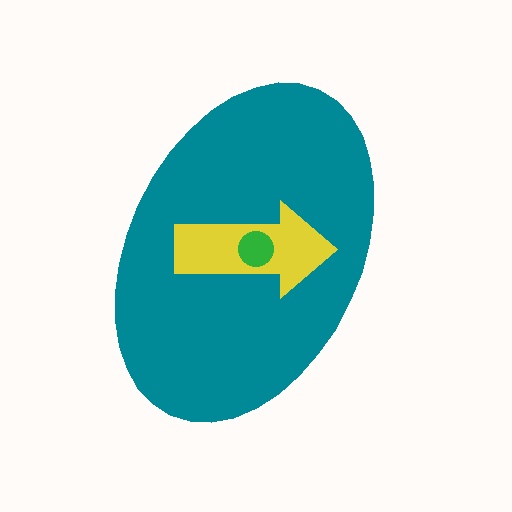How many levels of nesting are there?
3.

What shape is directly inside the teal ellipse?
The yellow arrow.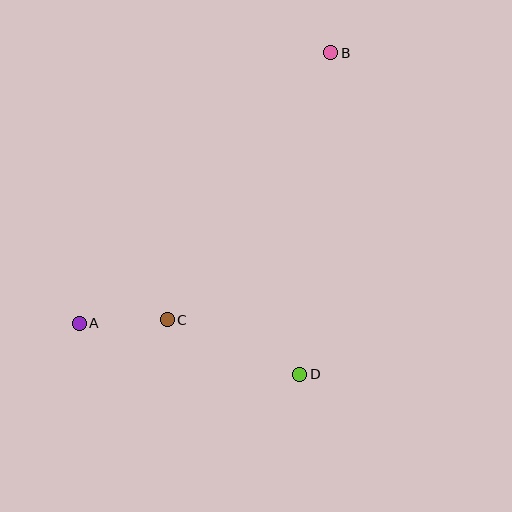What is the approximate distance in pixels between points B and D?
The distance between B and D is approximately 323 pixels.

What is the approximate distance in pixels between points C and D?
The distance between C and D is approximately 143 pixels.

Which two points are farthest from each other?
Points A and B are farthest from each other.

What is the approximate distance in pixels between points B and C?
The distance between B and C is approximately 313 pixels.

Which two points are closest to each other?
Points A and C are closest to each other.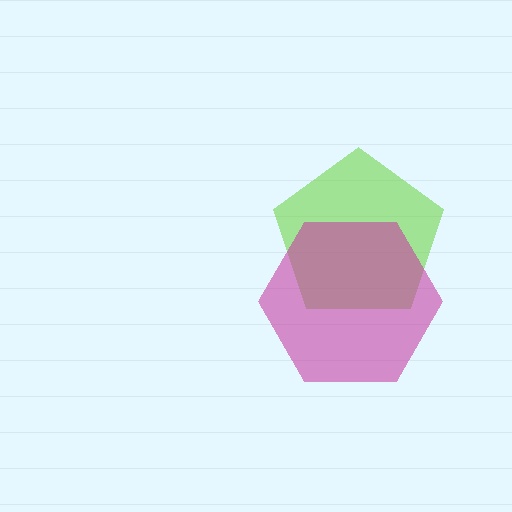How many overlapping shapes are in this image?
There are 2 overlapping shapes in the image.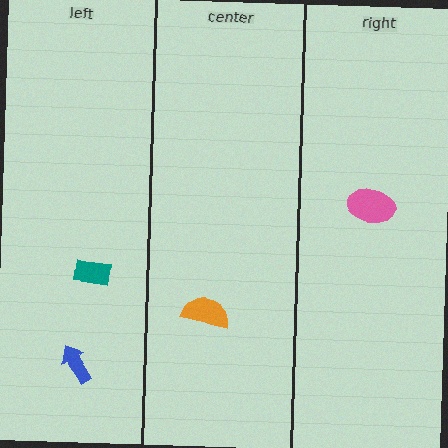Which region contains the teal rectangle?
The left region.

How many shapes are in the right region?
1.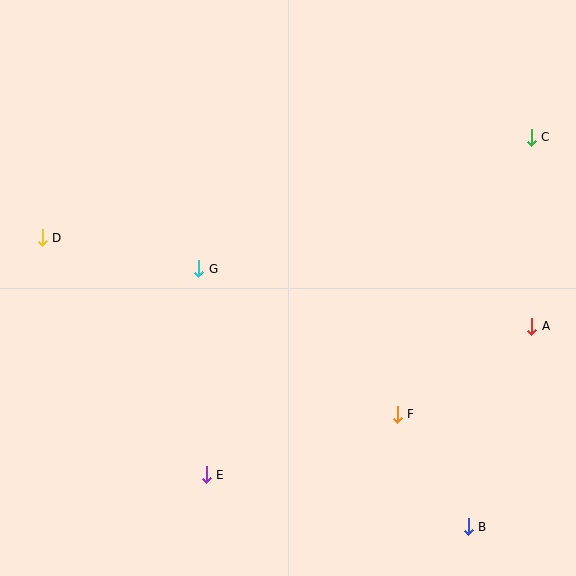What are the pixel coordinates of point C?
Point C is at (531, 137).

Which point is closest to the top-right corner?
Point C is closest to the top-right corner.